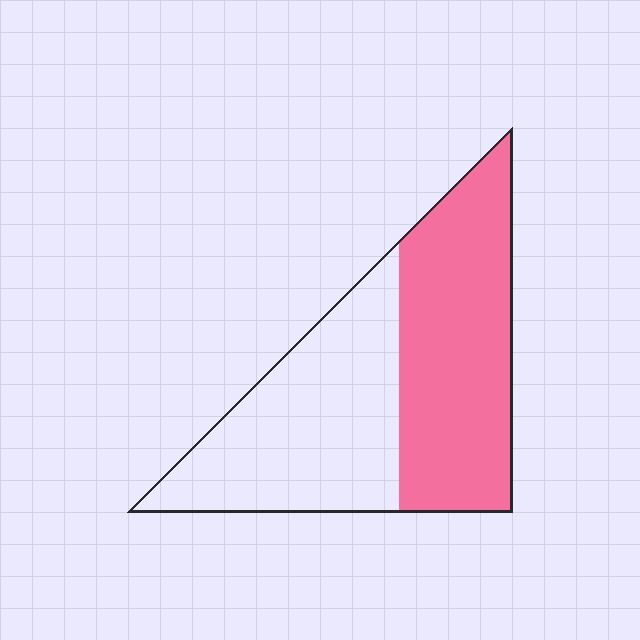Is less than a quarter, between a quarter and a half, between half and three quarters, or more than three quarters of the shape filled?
Between half and three quarters.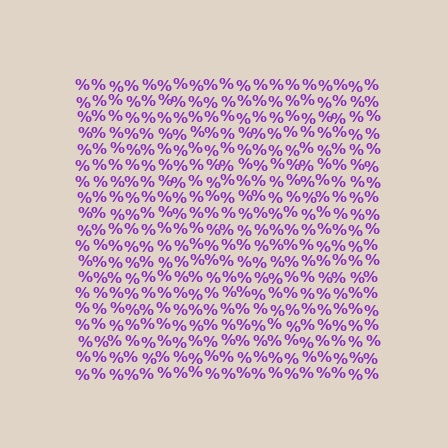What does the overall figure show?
The overall figure shows a square.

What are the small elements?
The small elements are percent signs.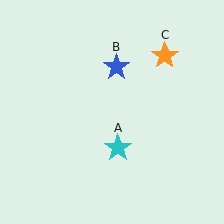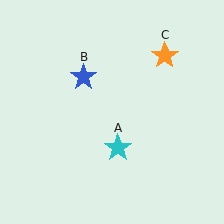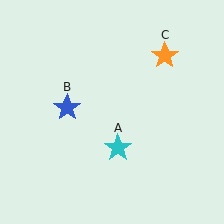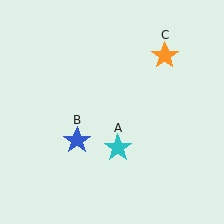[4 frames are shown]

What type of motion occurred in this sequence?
The blue star (object B) rotated counterclockwise around the center of the scene.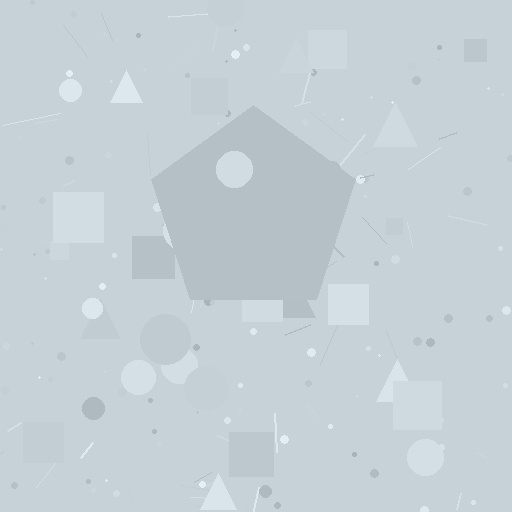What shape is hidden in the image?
A pentagon is hidden in the image.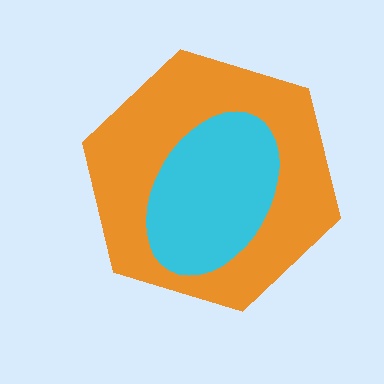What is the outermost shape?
The orange hexagon.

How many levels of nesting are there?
2.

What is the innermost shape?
The cyan ellipse.